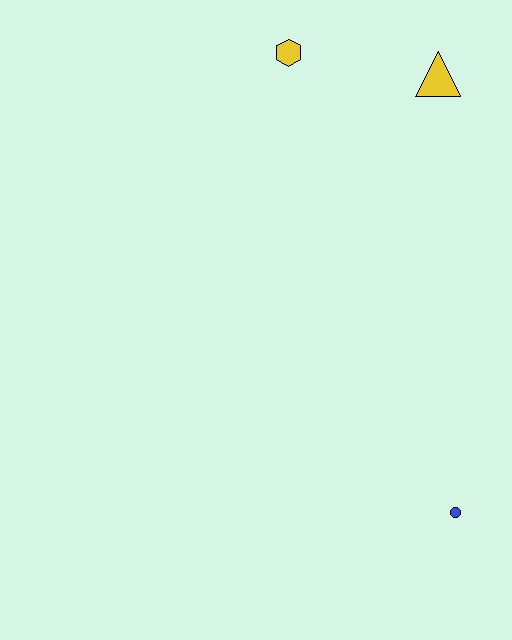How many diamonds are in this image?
There are no diamonds.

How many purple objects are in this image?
There are no purple objects.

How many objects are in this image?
There are 3 objects.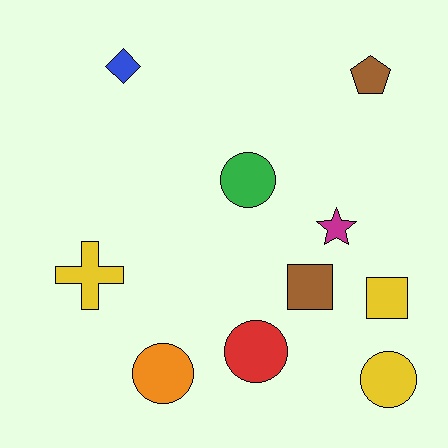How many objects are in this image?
There are 10 objects.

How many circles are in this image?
There are 4 circles.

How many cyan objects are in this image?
There are no cyan objects.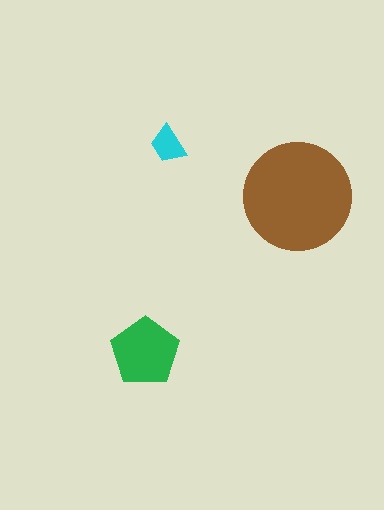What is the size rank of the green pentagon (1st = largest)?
2nd.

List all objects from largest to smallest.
The brown circle, the green pentagon, the cyan trapezoid.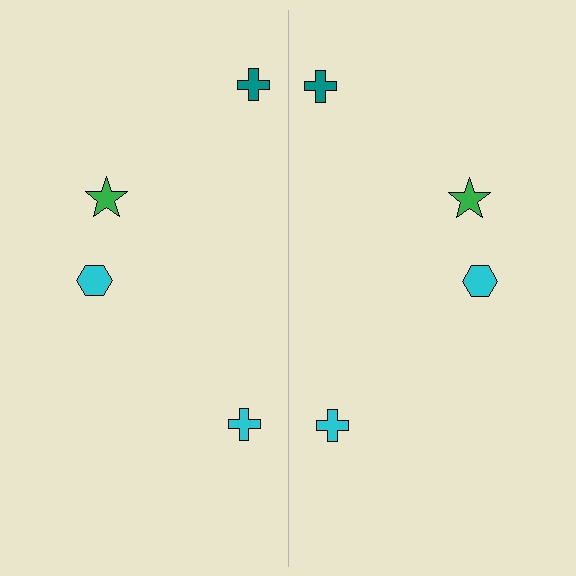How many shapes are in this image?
There are 8 shapes in this image.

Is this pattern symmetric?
Yes, this pattern has bilateral (reflection) symmetry.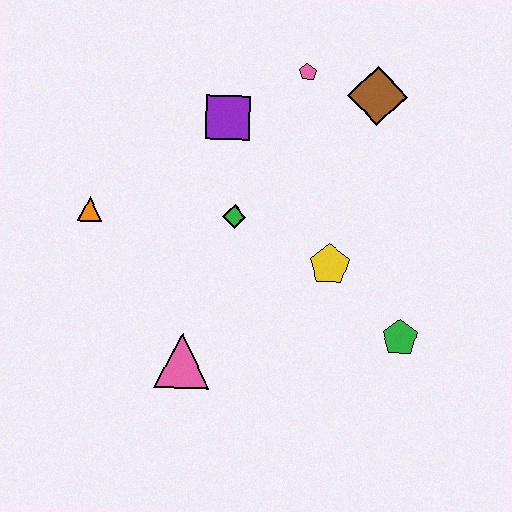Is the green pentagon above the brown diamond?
No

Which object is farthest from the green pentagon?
The orange triangle is farthest from the green pentagon.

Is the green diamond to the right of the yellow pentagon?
No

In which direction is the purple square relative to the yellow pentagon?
The purple square is above the yellow pentagon.